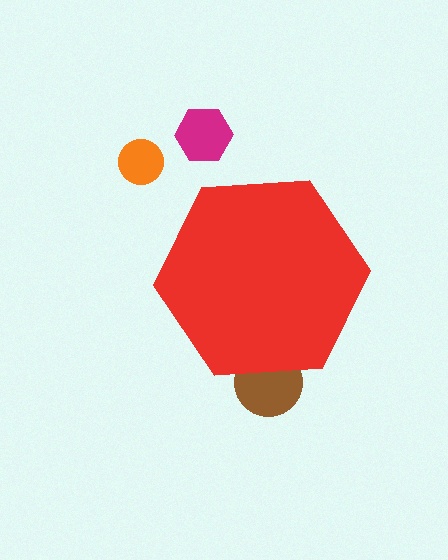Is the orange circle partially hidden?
No, the orange circle is fully visible.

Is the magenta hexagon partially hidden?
No, the magenta hexagon is fully visible.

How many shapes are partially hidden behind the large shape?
1 shape is partially hidden.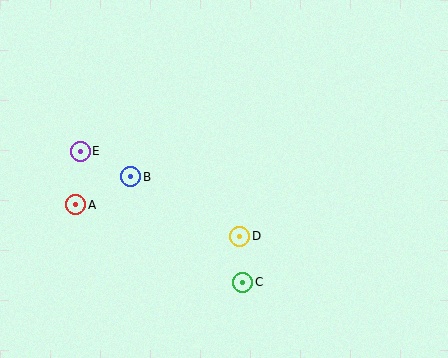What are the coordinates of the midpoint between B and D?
The midpoint between B and D is at (185, 206).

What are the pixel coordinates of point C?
Point C is at (243, 282).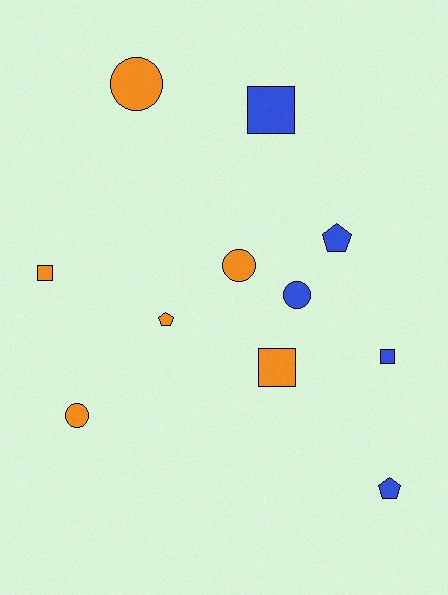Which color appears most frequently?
Orange, with 6 objects.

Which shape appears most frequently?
Circle, with 4 objects.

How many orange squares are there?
There are 2 orange squares.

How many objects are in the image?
There are 11 objects.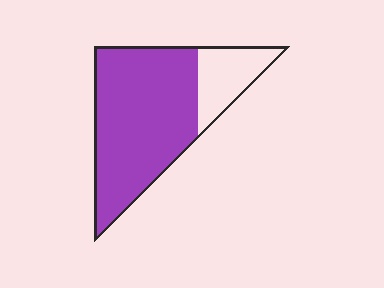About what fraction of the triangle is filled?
About four fifths (4/5).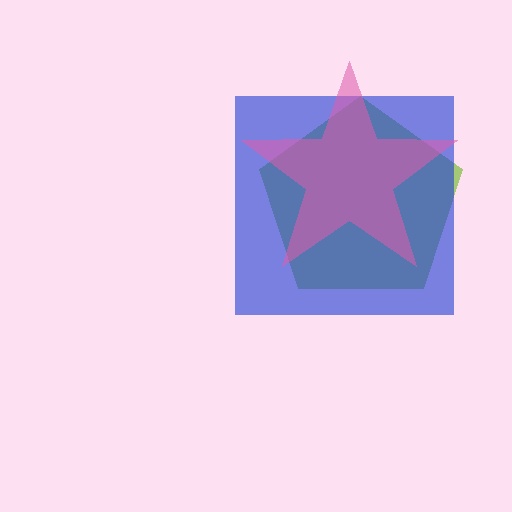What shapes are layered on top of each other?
The layered shapes are: a lime pentagon, a blue square, a pink star.